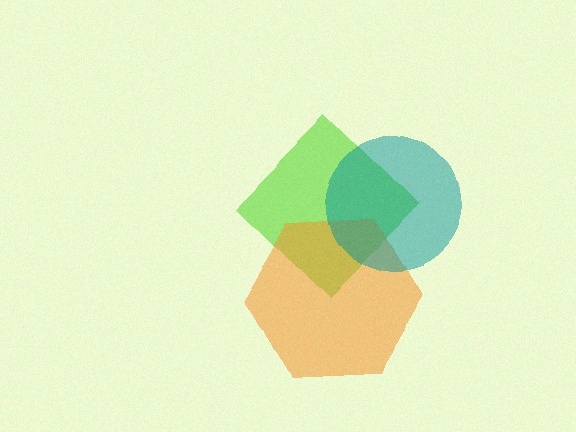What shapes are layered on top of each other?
The layered shapes are: a lime diamond, an orange hexagon, a teal circle.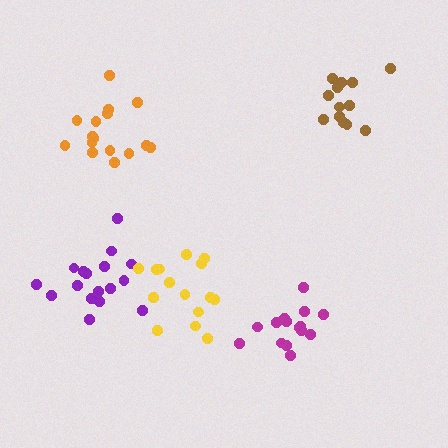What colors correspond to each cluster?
The clusters are colored: magenta, purple, brown, yellow, orange.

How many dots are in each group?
Group 1: 15 dots, Group 2: 17 dots, Group 3: 13 dots, Group 4: 15 dots, Group 5: 16 dots (76 total).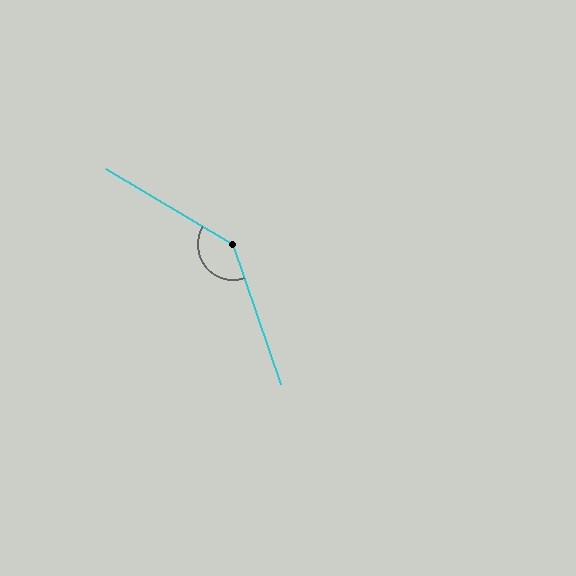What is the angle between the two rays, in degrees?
Approximately 140 degrees.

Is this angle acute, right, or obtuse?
It is obtuse.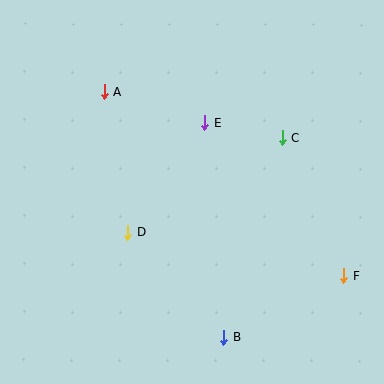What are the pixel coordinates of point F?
Point F is at (344, 275).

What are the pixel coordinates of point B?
Point B is at (224, 337).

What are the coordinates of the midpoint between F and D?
The midpoint between F and D is at (236, 254).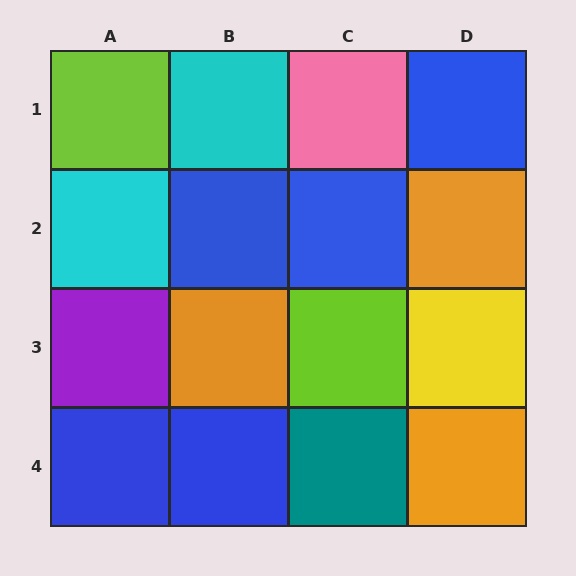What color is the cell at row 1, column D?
Blue.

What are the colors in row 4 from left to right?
Blue, blue, teal, orange.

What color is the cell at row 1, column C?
Pink.